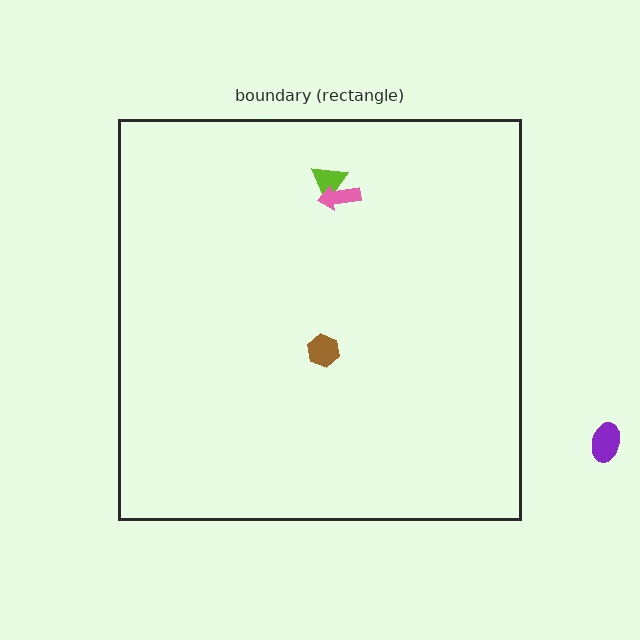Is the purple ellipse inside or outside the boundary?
Outside.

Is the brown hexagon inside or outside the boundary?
Inside.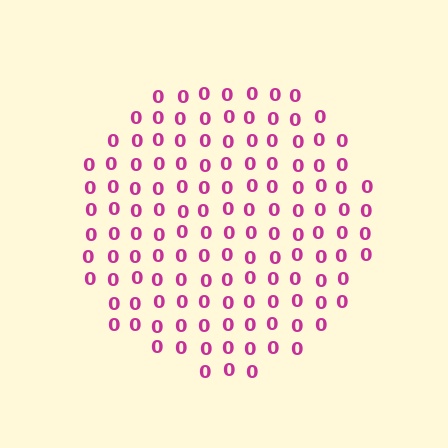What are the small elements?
The small elements are digit 0's.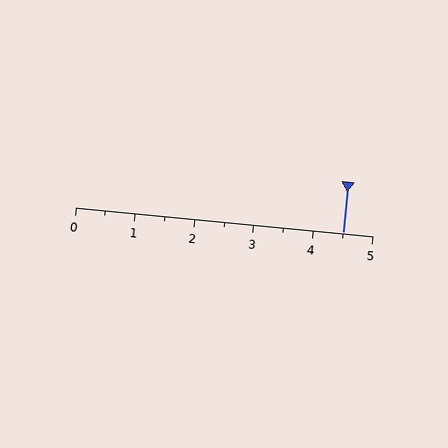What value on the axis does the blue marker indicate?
The marker indicates approximately 4.5.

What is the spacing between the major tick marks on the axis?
The major ticks are spaced 1 apart.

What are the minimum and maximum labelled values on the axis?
The axis runs from 0 to 5.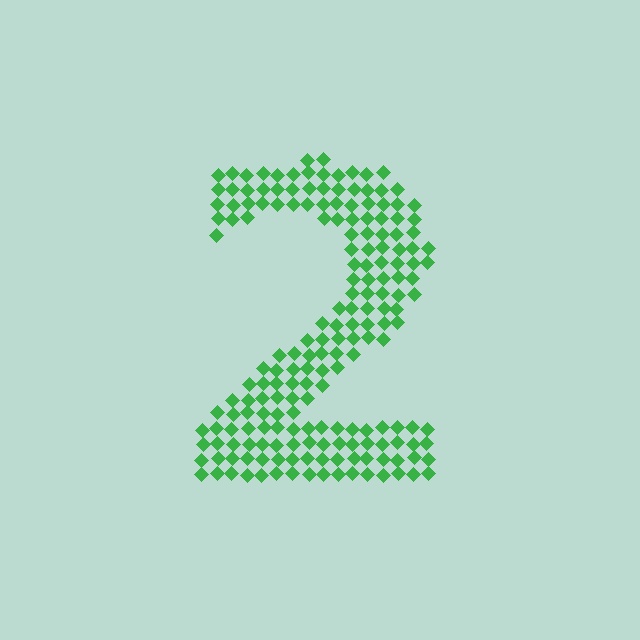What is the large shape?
The large shape is the digit 2.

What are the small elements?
The small elements are diamonds.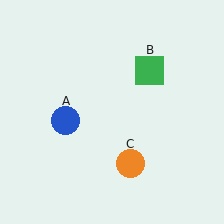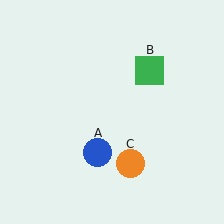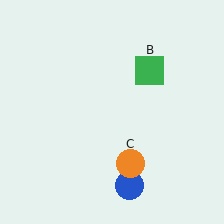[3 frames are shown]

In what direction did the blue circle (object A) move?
The blue circle (object A) moved down and to the right.